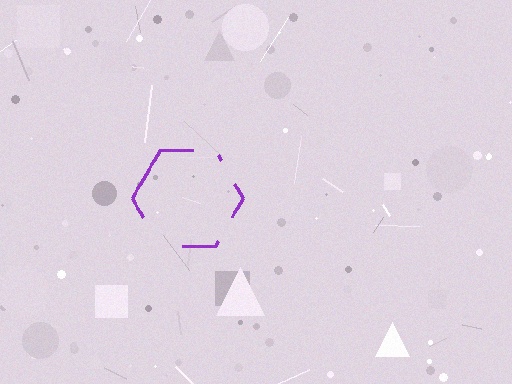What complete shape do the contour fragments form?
The contour fragments form a hexagon.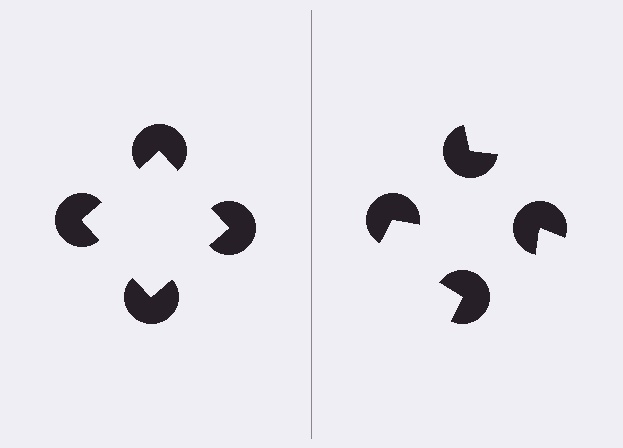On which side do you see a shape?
An illusory square appears on the left side. On the right side the wedge cuts are rotated, so no coherent shape forms.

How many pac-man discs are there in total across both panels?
8 — 4 on each side.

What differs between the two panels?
The pac-man discs are positioned identically on both sides; only the wedge orientations differ. On the left they align to a square; on the right they are misaligned.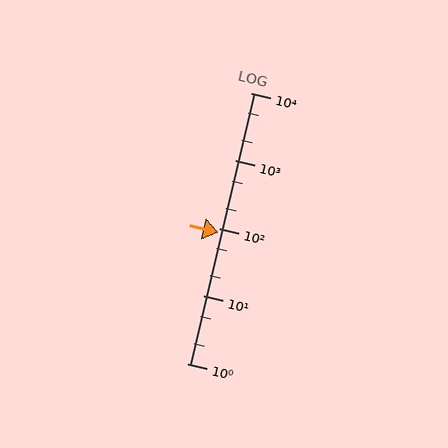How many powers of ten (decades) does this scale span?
The scale spans 4 decades, from 1 to 10000.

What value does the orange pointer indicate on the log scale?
The pointer indicates approximately 85.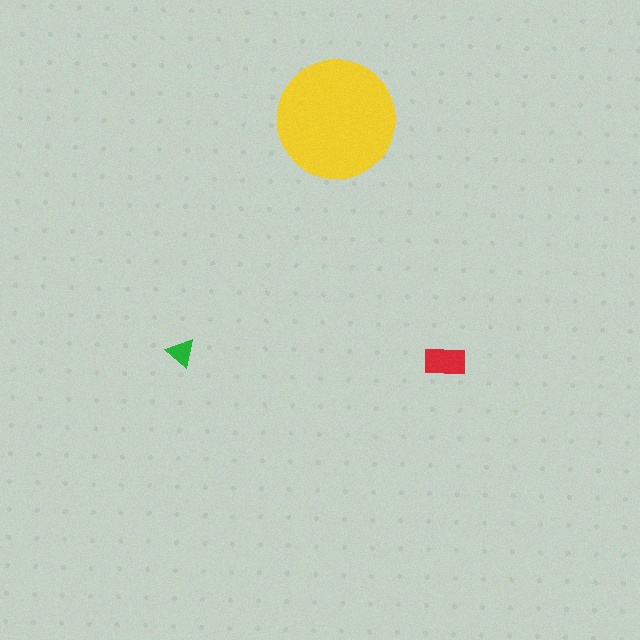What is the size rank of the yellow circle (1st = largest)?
1st.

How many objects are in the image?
There are 3 objects in the image.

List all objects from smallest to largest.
The green triangle, the red rectangle, the yellow circle.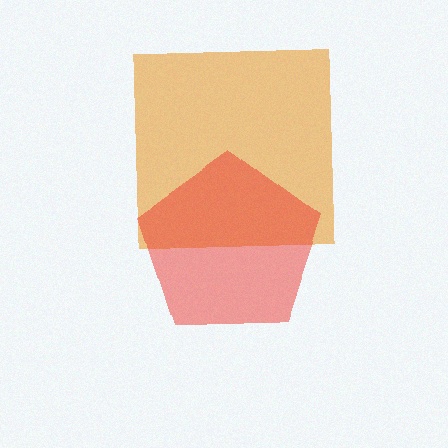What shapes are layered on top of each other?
The layered shapes are: an orange square, a red pentagon.